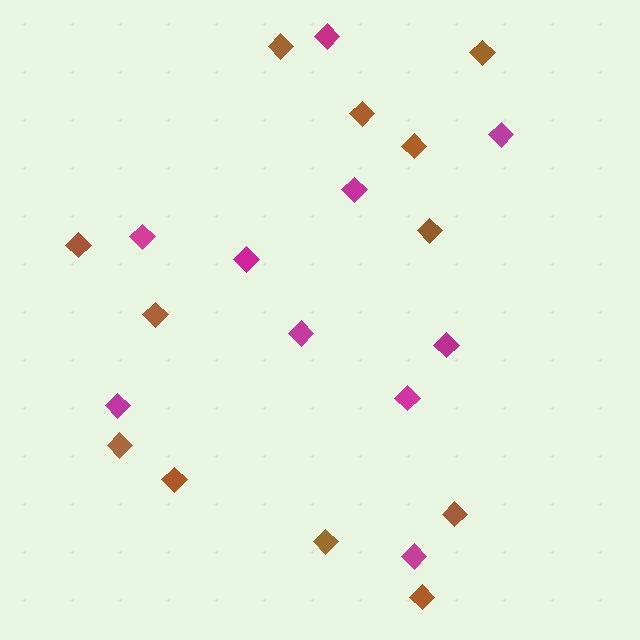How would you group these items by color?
There are 2 groups: one group of brown diamonds (12) and one group of magenta diamonds (10).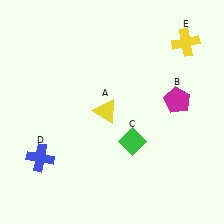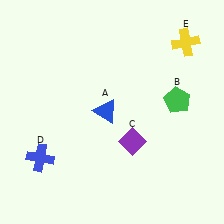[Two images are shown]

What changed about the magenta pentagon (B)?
In Image 1, B is magenta. In Image 2, it changed to green.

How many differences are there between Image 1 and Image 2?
There are 3 differences between the two images.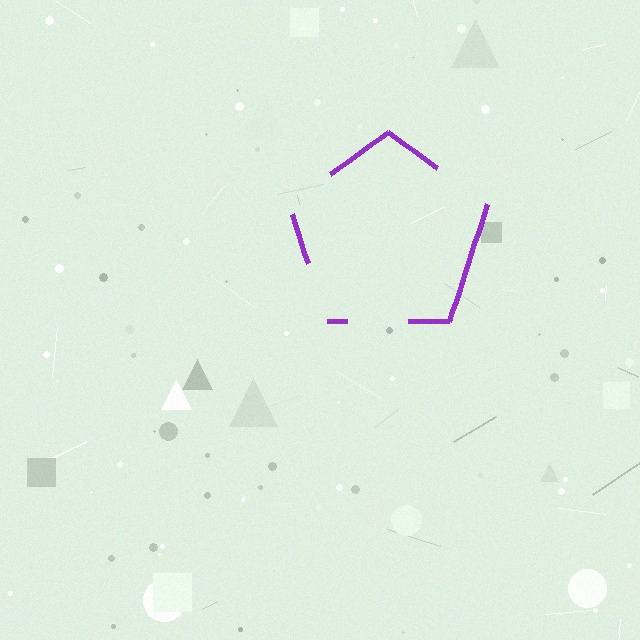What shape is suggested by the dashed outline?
The dashed outline suggests a pentagon.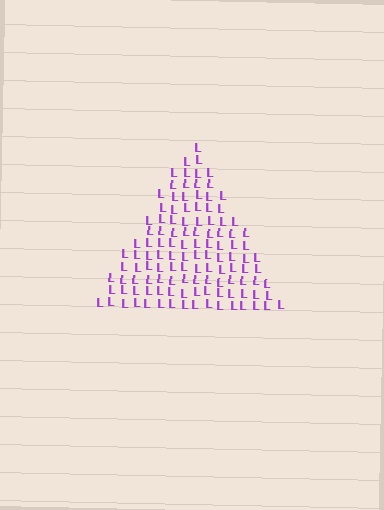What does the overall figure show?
The overall figure shows a triangle.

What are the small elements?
The small elements are letter L's.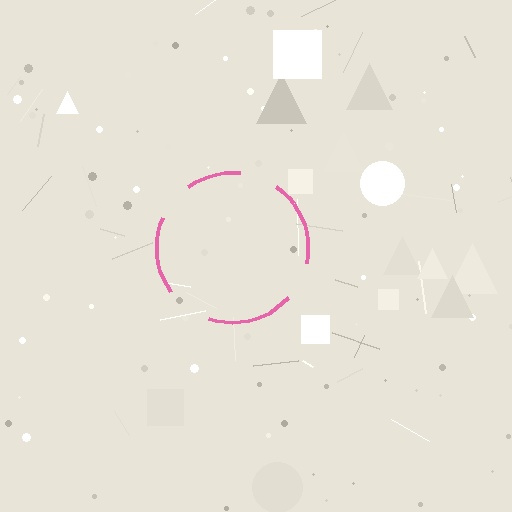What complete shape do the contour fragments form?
The contour fragments form a circle.